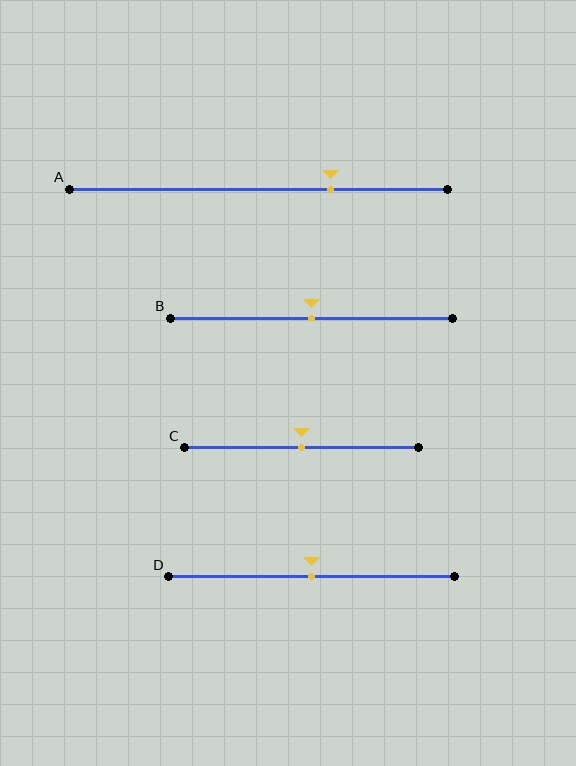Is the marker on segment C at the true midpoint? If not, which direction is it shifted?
Yes, the marker on segment C is at the true midpoint.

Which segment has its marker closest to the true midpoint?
Segment B has its marker closest to the true midpoint.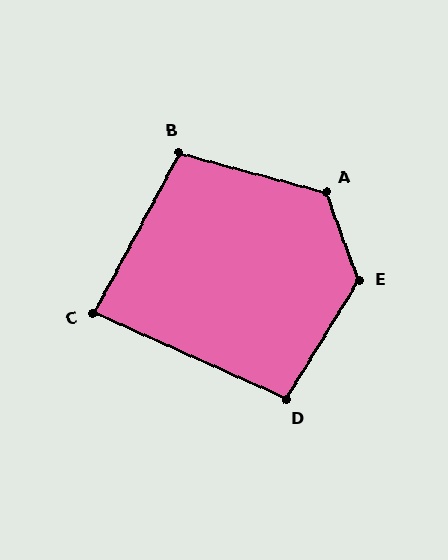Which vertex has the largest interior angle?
E, at approximately 129 degrees.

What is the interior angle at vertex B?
Approximately 103 degrees (obtuse).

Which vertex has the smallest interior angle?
C, at approximately 86 degrees.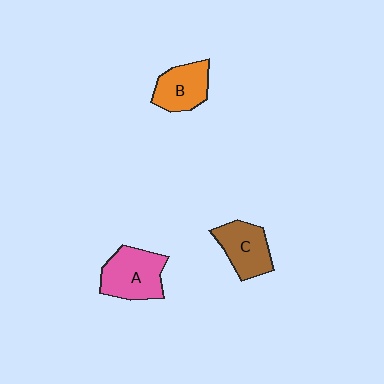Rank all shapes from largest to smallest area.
From largest to smallest: A (pink), C (brown), B (orange).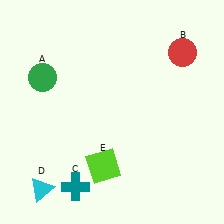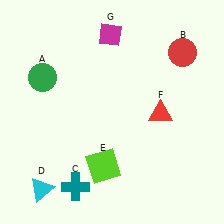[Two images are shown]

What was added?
A red triangle (F), a magenta diamond (G) were added in Image 2.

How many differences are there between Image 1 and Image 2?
There are 2 differences between the two images.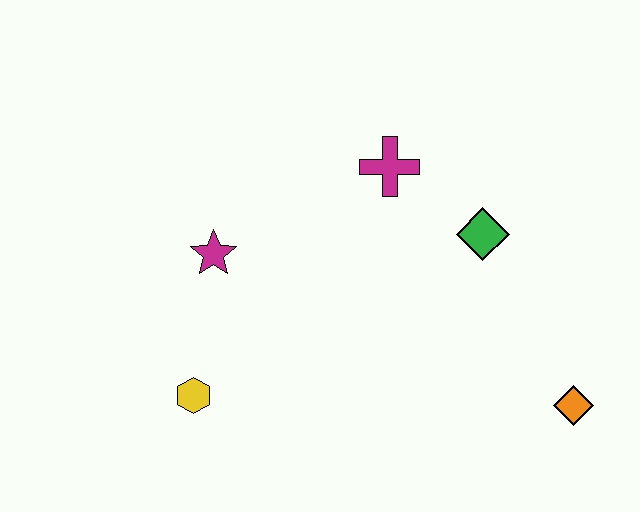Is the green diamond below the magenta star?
No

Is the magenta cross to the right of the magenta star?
Yes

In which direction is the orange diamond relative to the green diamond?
The orange diamond is below the green diamond.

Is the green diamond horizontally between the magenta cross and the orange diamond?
Yes